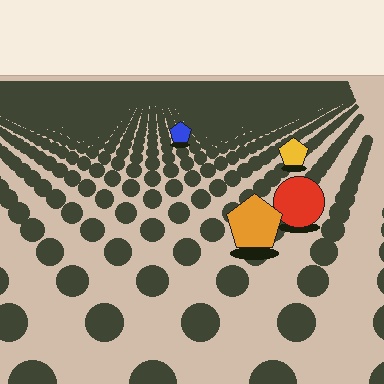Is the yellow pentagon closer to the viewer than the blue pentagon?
Yes. The yellow pentagon is closer — you can tell from the texture gradient: the ground texture is coarser near it.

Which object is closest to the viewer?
The orange pentagon is closest. The texture marks near it are larger and more spread out.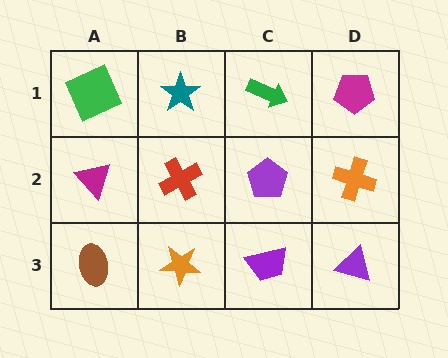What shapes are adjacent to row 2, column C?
A green arrow (row 1, column C), a purple trapezoid (row 3, column C), a red cross (row 2, column B), an orange cross (row 2, column D).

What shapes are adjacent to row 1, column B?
A red cross (row 2, column B), a green square (row 1, column A), a green arrow (row 1, column C).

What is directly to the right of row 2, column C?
An orange cross.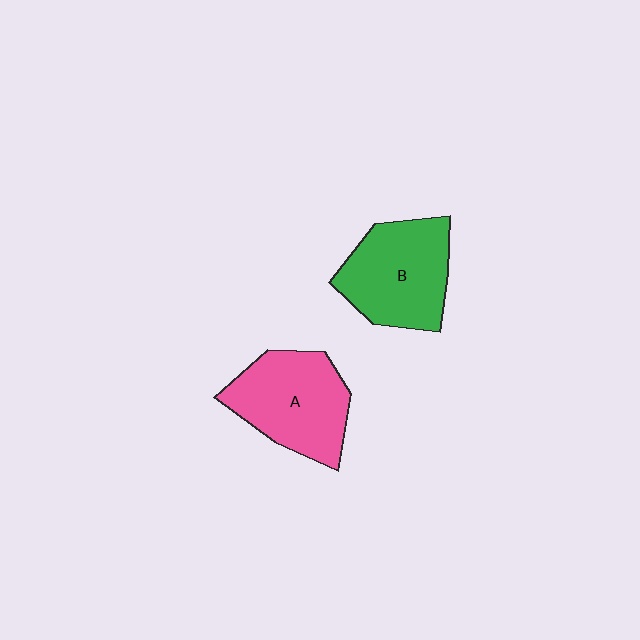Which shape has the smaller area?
Shape A (pink).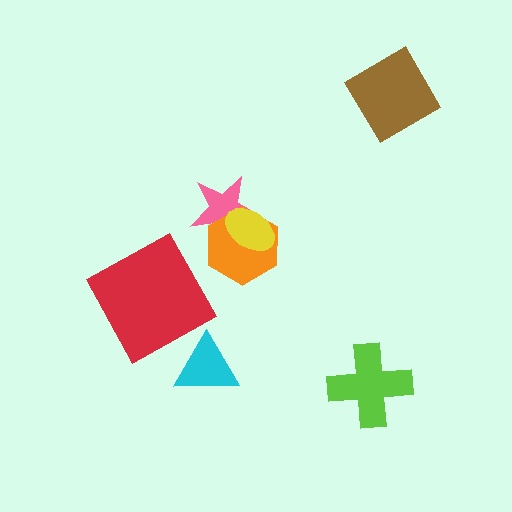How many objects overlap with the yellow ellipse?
2 objects overlap with the yellow ellipse.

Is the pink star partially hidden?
Yes, it is partially covered by another shape.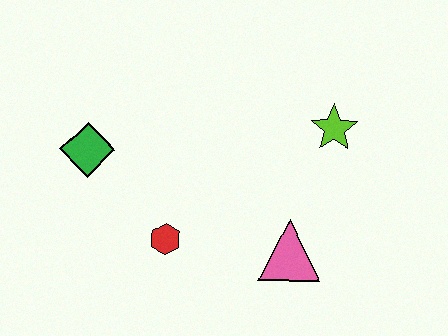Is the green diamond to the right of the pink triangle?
No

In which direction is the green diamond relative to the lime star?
The green diamond is to the left of the lime star.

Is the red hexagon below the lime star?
Yes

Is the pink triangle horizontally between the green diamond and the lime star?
Yes